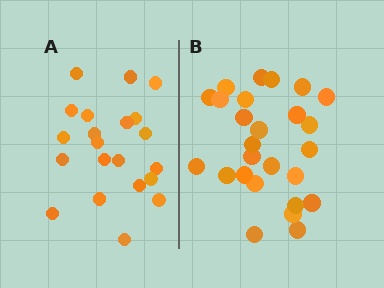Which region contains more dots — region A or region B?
Region B (the right region) has more dots.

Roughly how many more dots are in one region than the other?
Region B has about 5 more dots than region A.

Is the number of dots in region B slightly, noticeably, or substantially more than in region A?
Region B has only slightly more — the two regions are fairly close. The ratio is roughly 1.2 to 1.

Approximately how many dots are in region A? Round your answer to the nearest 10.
About 20 dots. (The exact count is 21, which rounds to 20.)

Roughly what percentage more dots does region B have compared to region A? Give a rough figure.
About 25% more.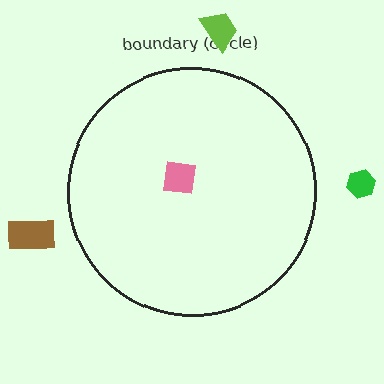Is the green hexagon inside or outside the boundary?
Outside.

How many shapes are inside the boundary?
1 inside, 3 outside.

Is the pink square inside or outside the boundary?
Inside.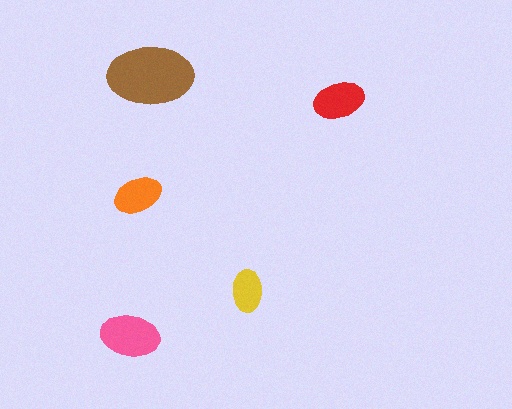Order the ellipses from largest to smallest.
the brown one, the pink one, the red one, the orange one, the yellow one.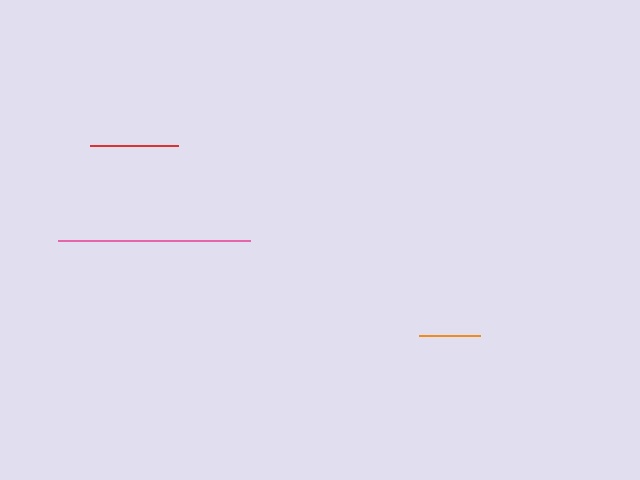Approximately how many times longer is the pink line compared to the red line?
The pink line is approximately 2.2 times the length of the red line.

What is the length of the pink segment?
The pink segment is approximately 192 pixels long.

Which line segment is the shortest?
The orange line is the shortest at approximately 61 pixels.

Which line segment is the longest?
The pink line is the longest at approximately 192 pixels.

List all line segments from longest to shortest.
From longest to shortest: pink, red, orange.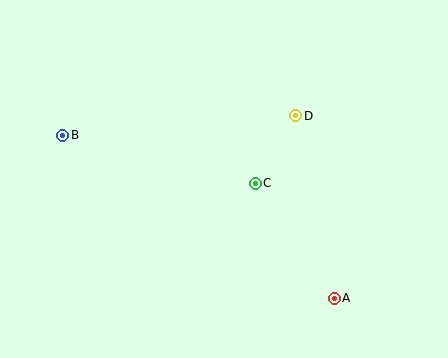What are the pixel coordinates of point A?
Point A is at (334, 298).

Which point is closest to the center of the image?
Point C at (255, 183) is closest to the center.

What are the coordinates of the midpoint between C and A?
The midpoint between C and A is at (295, 241).